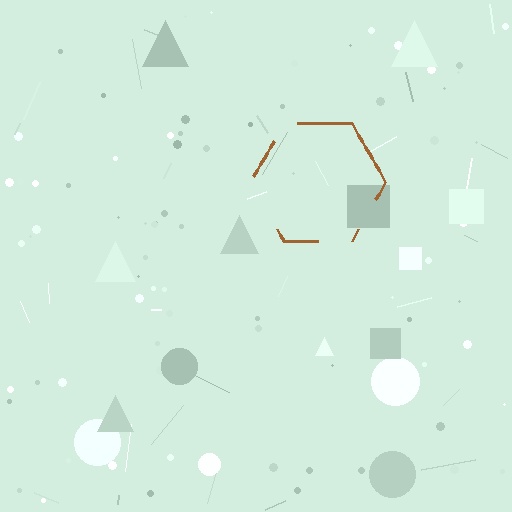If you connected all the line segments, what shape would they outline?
They would outline a hexagon.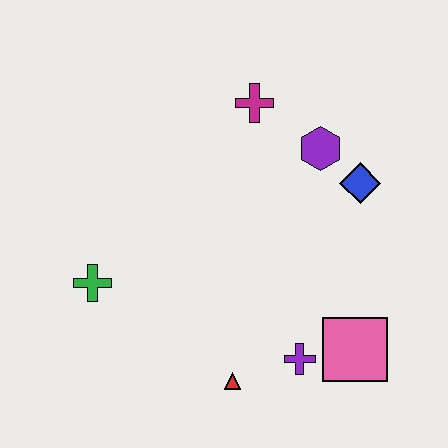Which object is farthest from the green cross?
The blue diamond is farthest from the green cross.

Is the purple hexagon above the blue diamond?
Yes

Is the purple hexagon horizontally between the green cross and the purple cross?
No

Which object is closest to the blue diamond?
The purple hexagon is closest to the blue diamond.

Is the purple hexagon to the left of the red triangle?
No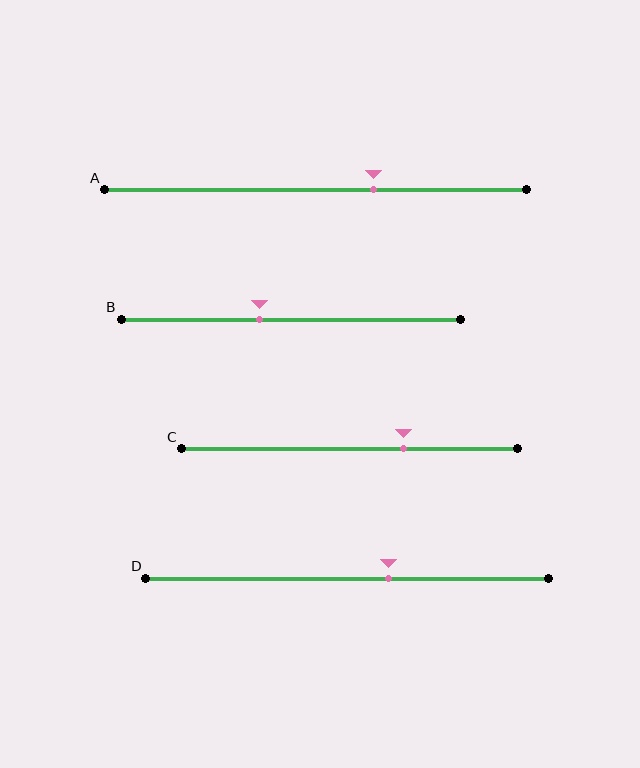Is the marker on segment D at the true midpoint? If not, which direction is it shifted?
No, the marker on segment D is shifted to the right by about 10% of the segment length.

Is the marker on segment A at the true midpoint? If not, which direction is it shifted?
No, the marker on segment A is shifted to the right by about 14% of the segment length.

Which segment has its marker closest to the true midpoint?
Segment B has its marker closest to the true midpoint.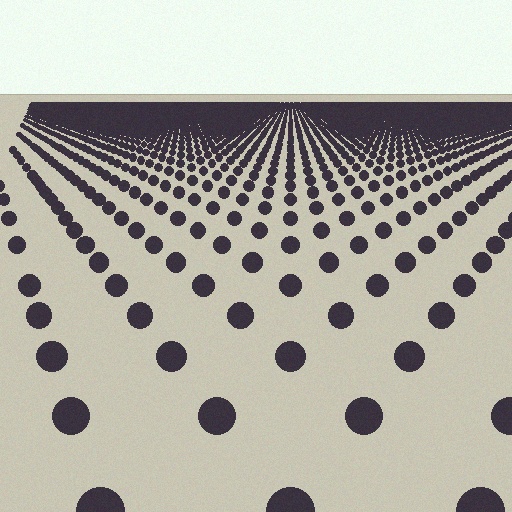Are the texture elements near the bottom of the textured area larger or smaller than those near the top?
Larger. Near the bottom, elements are closer to the viewer and appear at a bigger on-screen size.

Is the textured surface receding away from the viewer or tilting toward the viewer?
The surface is receding away from the viewer. Texture elements get smaller and denser toward the top.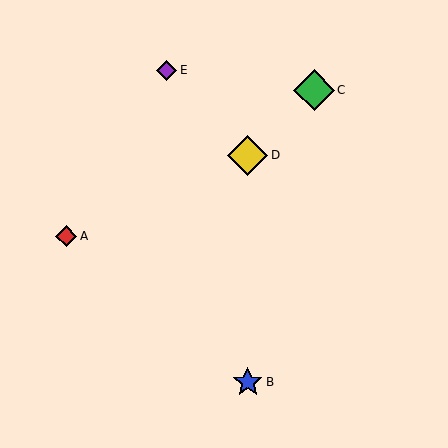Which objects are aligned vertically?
Objects B, D are aligned vertically.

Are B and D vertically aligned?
Yes, both are at x≈248.